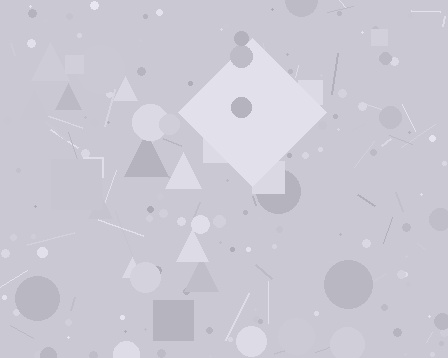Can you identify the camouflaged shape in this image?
The camouflaged shape is a diamond.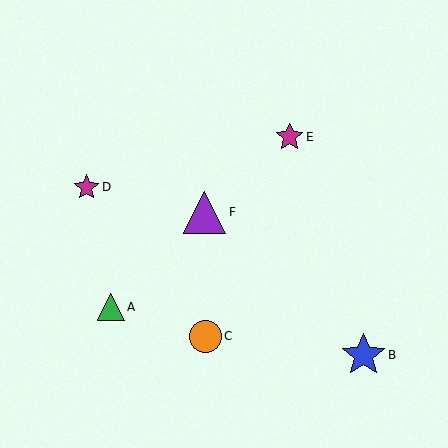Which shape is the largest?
The blue star (labeled B) is the largest.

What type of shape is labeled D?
Shape D is a magenta star.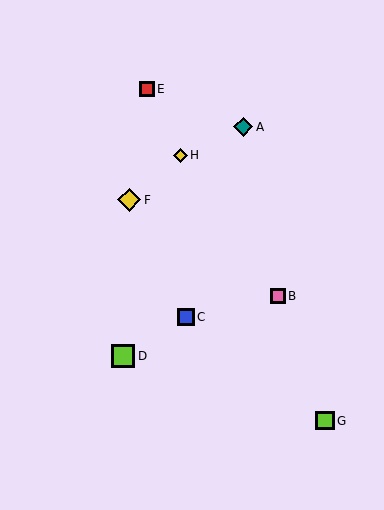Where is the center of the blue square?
The center of the blue square is at (186, 317).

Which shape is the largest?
The lime square (labeled D) is the largest.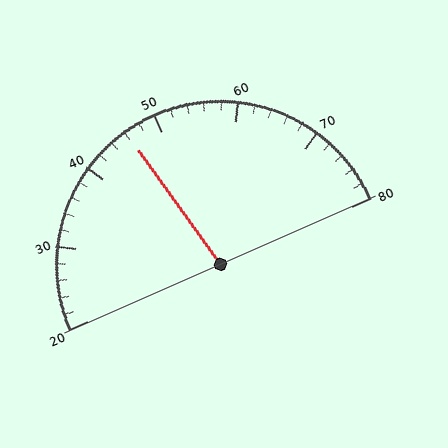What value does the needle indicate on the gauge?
The needle indicates approximately 46.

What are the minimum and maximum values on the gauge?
The gauge ranges from 20 to 80.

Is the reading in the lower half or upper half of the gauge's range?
The reading is in the lower half of the range (20 to 80).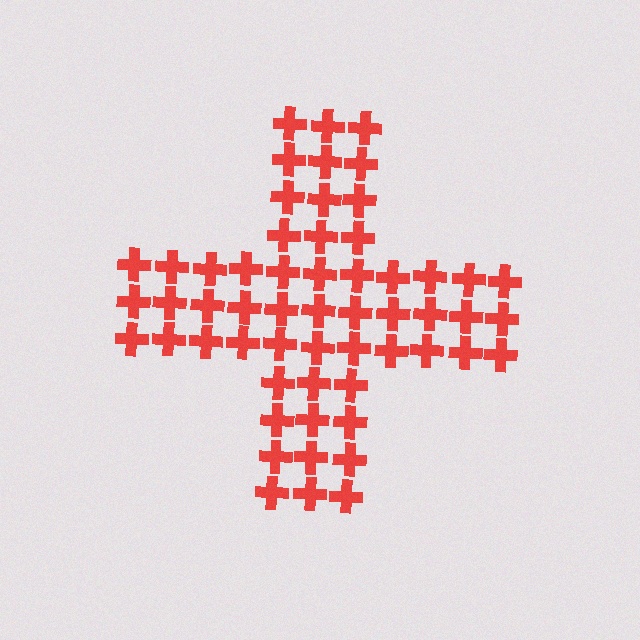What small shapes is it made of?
It is made of small crosses.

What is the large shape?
The large shape is a cross.